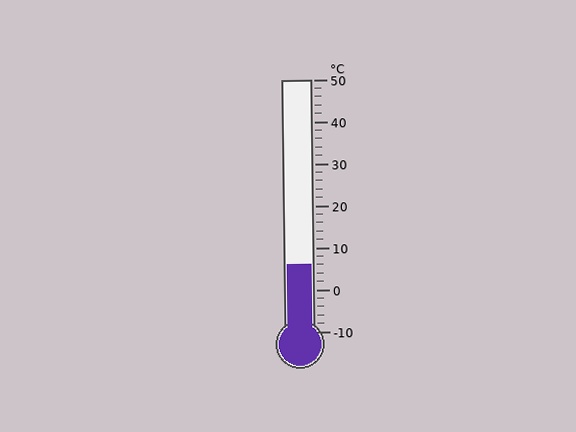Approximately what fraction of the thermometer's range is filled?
The thermometer is filled to approximately 25% of its range.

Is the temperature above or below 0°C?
The temperature is above 0°C.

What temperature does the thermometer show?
The thermometer shows approximately 6°C.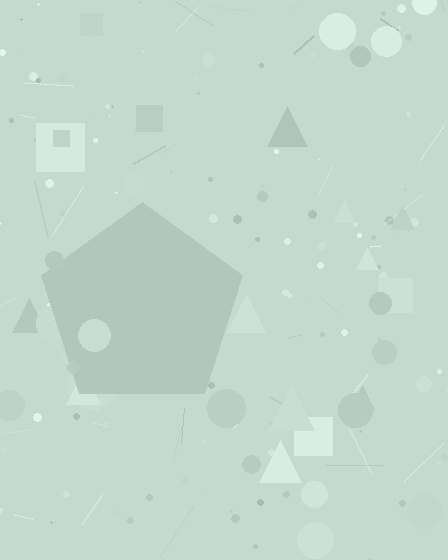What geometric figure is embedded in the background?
A pentagon is embedded in the background.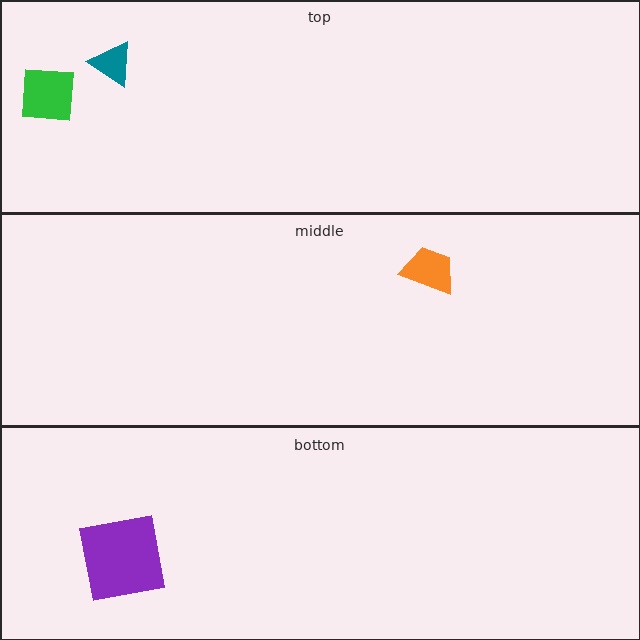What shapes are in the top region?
The teal triangle, the green square.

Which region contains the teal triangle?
The top region.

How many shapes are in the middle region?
1.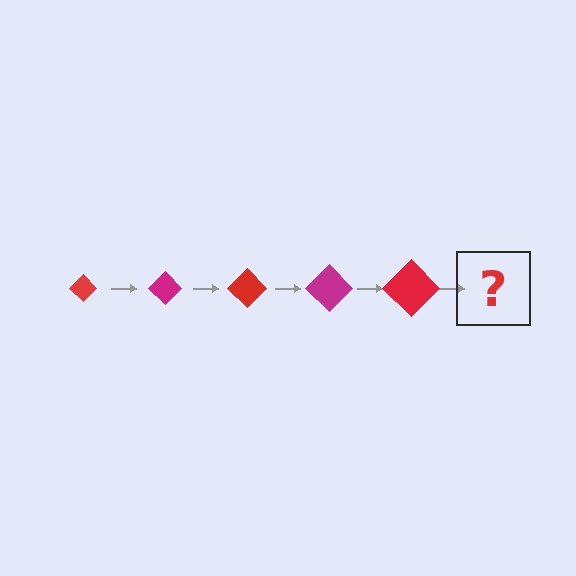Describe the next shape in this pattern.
It should be a magenta diamond, larger than the previous one.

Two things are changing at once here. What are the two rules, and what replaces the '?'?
The two rules are that the diamond grows larger each step and the color cycles through red and magenta. The '?' should be a magenta diamond, larger than the previous one.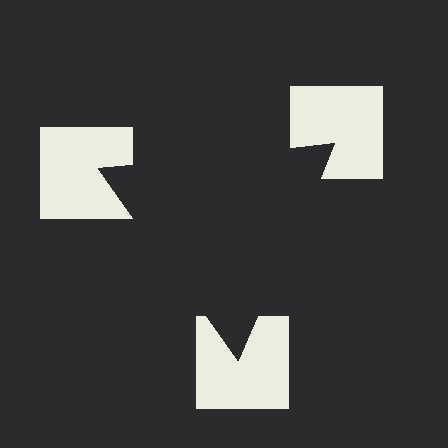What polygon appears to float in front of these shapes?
An illusory triangle — its edges are inferred from the aligned wedge cuts in the notched squares, not physically drawn.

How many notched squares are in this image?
There are 3 — one at each vertex of the illusory triangle.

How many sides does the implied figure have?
3 sides.